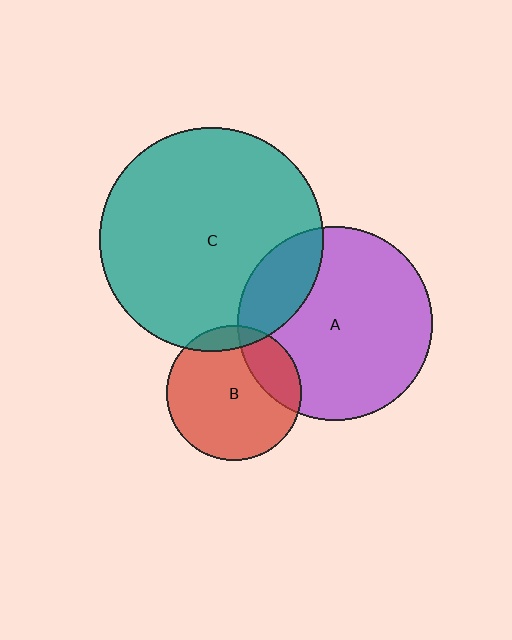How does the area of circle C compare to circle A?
Approximately 1.3 times.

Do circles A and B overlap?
Yes.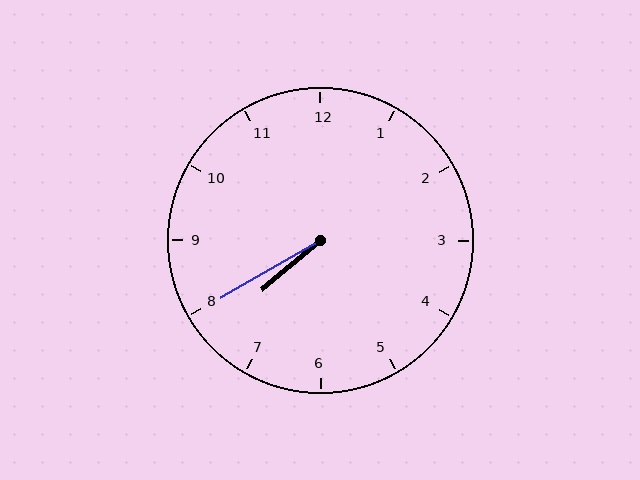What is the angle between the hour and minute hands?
Approximately 10 degrees.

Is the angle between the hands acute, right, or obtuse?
It is acute.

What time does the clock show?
7:40.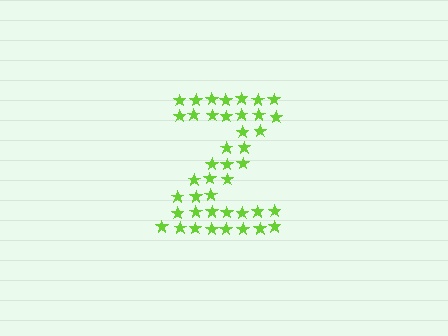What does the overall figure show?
The overall figure shows the letter Z.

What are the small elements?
The small elements are stars.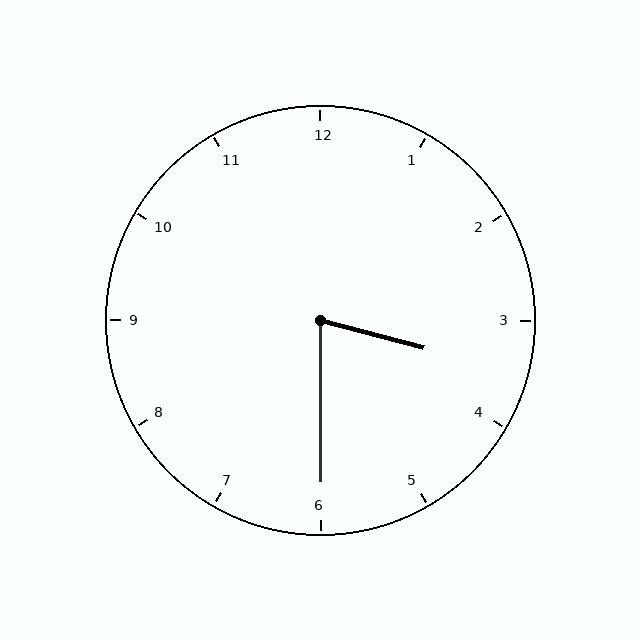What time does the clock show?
3:30.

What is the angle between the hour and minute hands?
Approximately 75 degrees.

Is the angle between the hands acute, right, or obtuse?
It is acute.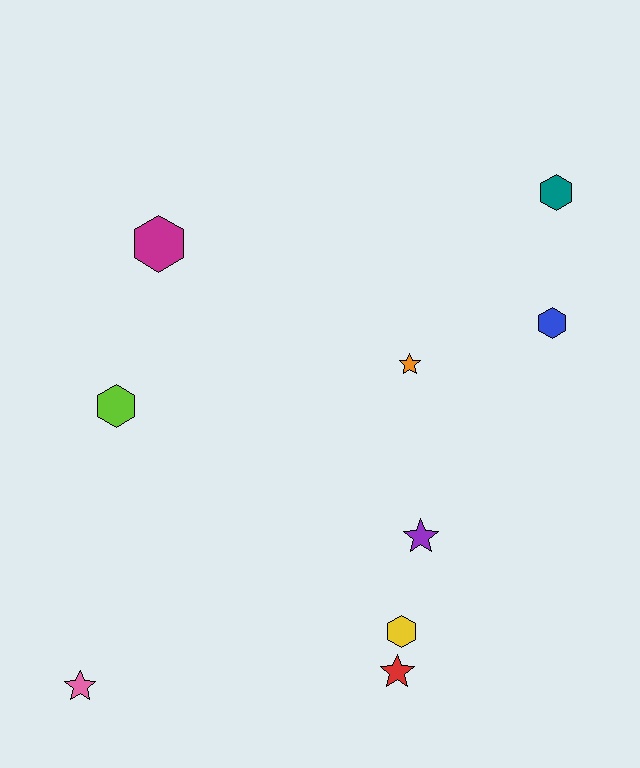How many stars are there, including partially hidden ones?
There are 4 stars.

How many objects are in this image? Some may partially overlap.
There are 9 objects.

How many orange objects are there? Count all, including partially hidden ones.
There is 1 orange object.